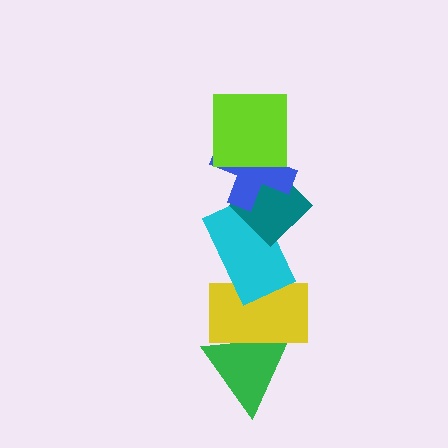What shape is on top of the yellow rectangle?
The cyan rectangle is on top of the yellow rectangle.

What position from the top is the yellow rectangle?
The yellow rectangle is 5th from the top.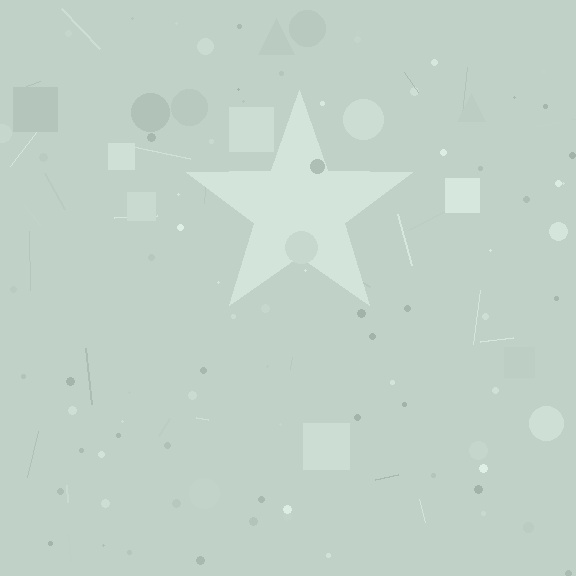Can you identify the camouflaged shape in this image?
The camouflaged shape is a star.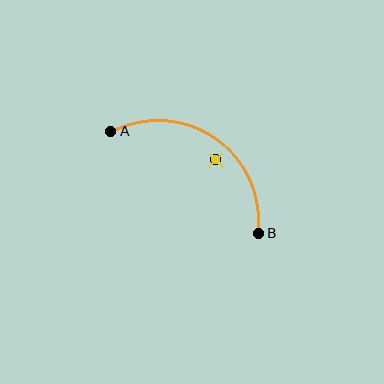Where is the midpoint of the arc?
The arc midpoint is the point on the curve farthest from the straight line joining A and B. It sits above and to the right of that line.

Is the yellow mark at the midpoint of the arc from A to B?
No — the yellow mark does not lie on the arc at all. It sits slightly inside the curve.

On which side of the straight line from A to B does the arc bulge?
The arc bulges above and to the right of the straight line connecting A and B.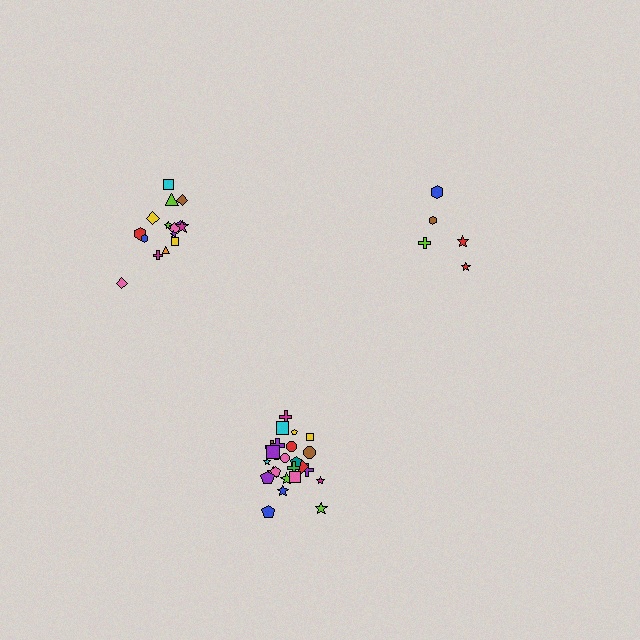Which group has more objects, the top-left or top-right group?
The top-left group.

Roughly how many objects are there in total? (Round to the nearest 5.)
Roughly 45 objects in total.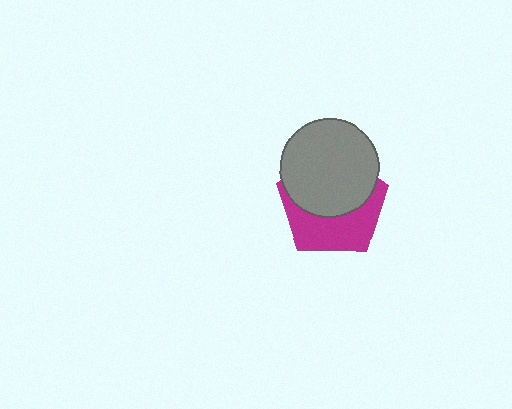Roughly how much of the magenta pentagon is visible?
About half of it is visible (roughly 45%).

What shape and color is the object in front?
The object in front is a gray circle.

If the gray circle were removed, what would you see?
You would see the complete magenta pentagon.